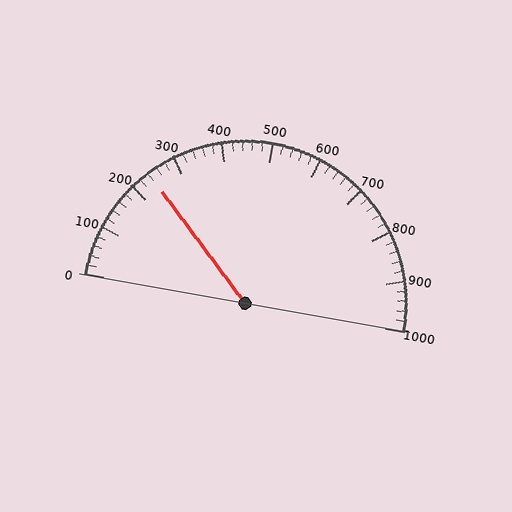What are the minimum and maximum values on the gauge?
The gauge ranges from 0 to 1000.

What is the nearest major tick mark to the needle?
The nearest major tick mark is 200.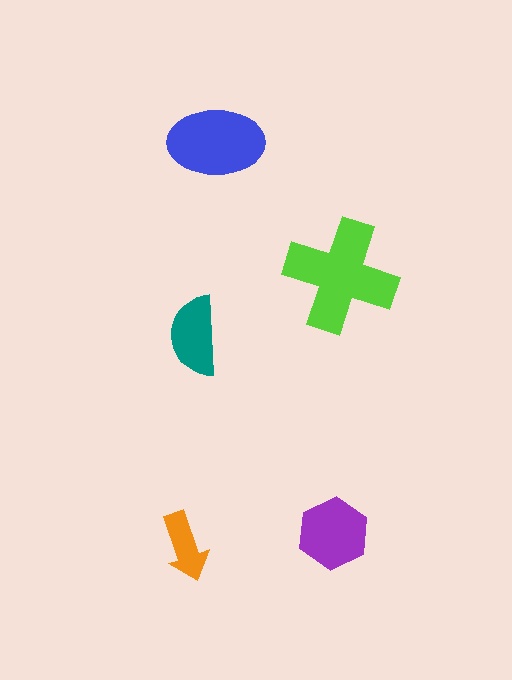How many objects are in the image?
There are 5 objects in the image.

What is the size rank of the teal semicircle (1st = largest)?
4th.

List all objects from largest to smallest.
The lime cross, the blue ellipse, the purple hexagon, the teal semicircle, the orange arrow.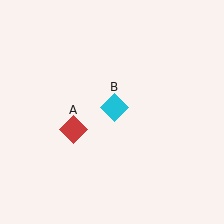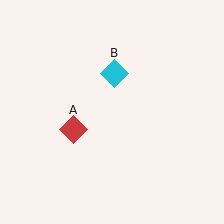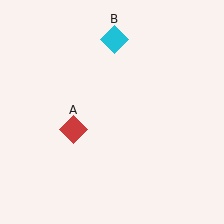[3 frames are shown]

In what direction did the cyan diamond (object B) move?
The cyan diamond (object B) moved up.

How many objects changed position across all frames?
1 object changed position: cyan diamond (object B).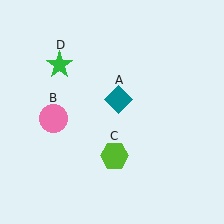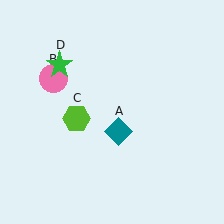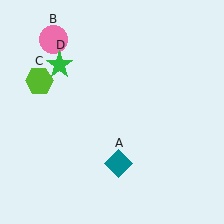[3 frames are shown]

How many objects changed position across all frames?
3 objects changed position: teal diamond (object A), pink circle (object B), lime hexagon (object C).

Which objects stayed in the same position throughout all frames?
Green star (object D) remained stationary.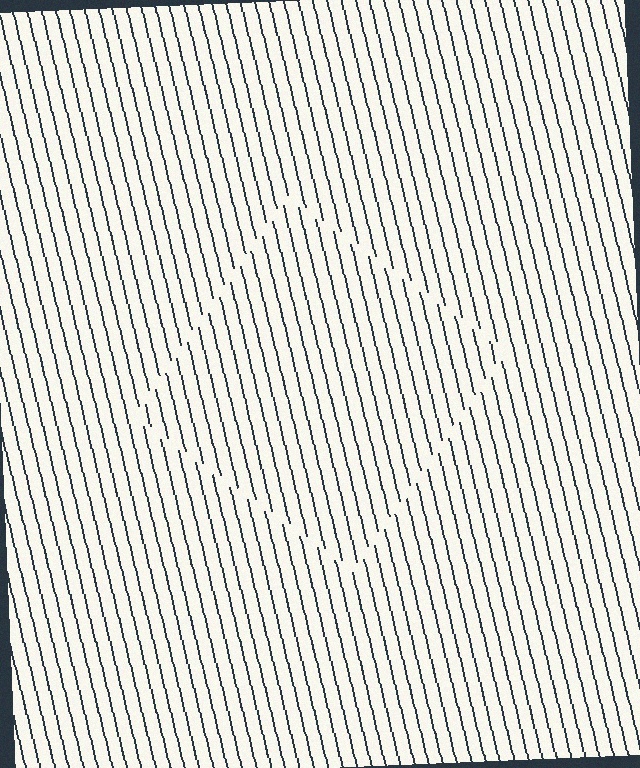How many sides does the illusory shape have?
4 sides — the line-ends trace a square.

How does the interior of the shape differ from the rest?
The interior of the shape contains the same grating, shifted by half a period — the contour is defined by the phase discontinuity where line-ends from the inner and outer gratings abut.